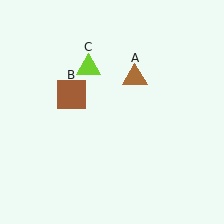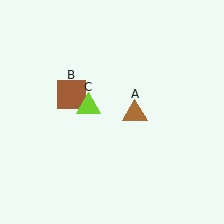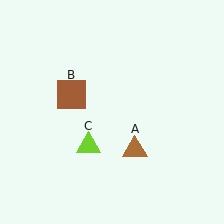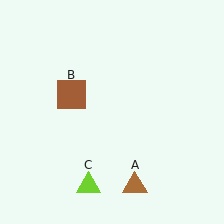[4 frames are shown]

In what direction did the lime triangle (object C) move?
The lime triangle (object C) moved down.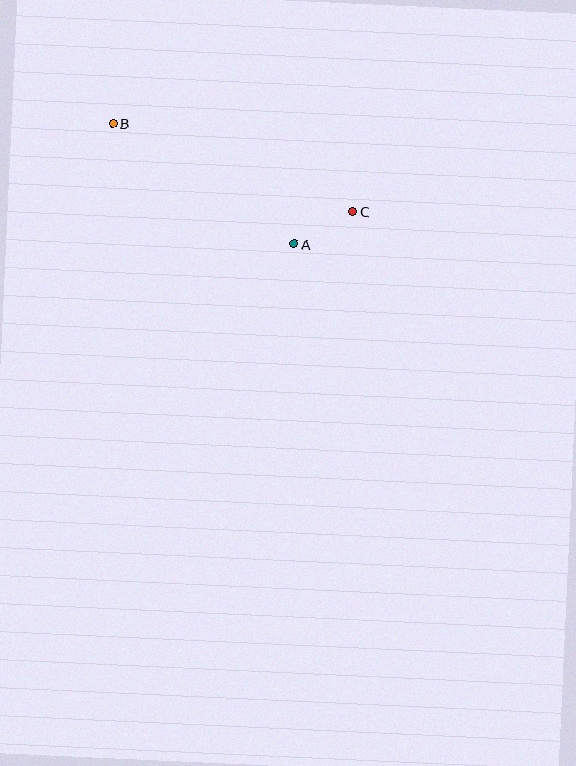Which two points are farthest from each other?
Points B and C are farthest from each other.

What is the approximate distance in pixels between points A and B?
The distance between A and B is approximately 217 pixels.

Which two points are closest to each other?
Points A and C are closest to each other.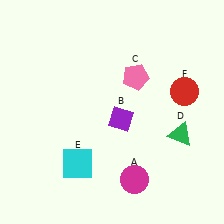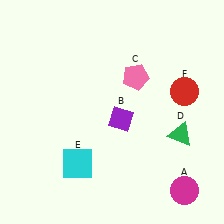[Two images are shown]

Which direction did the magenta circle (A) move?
The magenta circle (A) moved right.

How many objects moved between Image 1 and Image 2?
1 object moved between the two images.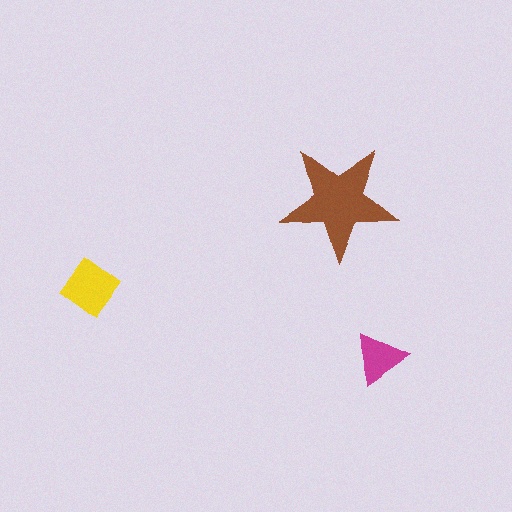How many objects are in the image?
There are 3 objects in the image.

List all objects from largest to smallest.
The brown star, the yellow diamond, the magenta triangle.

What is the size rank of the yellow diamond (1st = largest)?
2nd.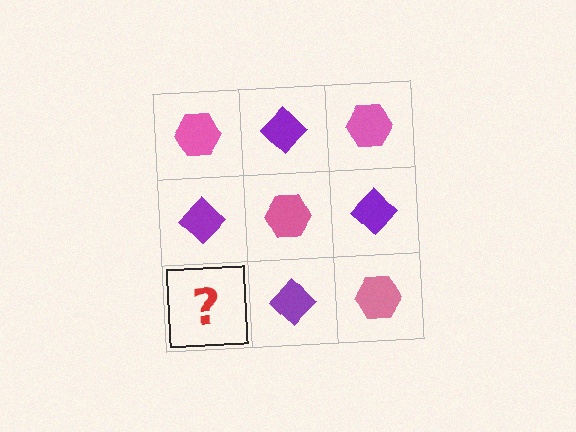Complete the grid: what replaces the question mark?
The question mark should be replaced with a pink hexagon.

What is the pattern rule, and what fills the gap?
The rule is that it alternates pink hexagon and purple diamond in a checkerboard pattern. The gap should be filled with a pink hexagon.